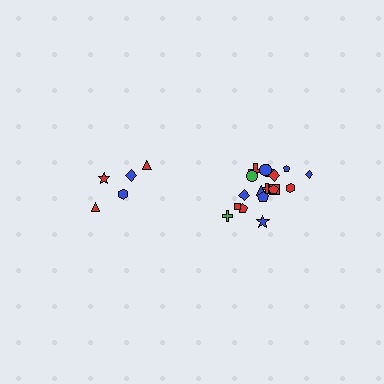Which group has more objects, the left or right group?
The right group.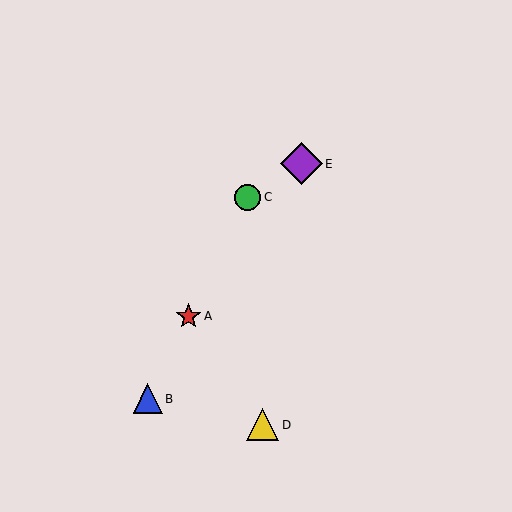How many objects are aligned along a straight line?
3 objects (A, B, C) are aligned along a straight line.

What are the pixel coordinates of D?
Object D is at (262, 425).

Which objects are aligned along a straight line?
Objects A, B, C are aligned along a straight line.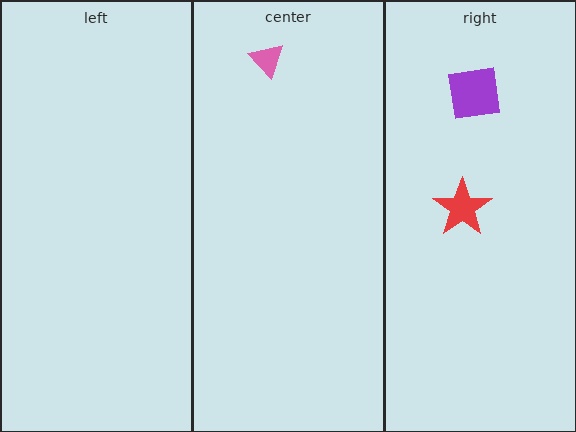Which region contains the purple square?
The right region.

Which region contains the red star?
The right region.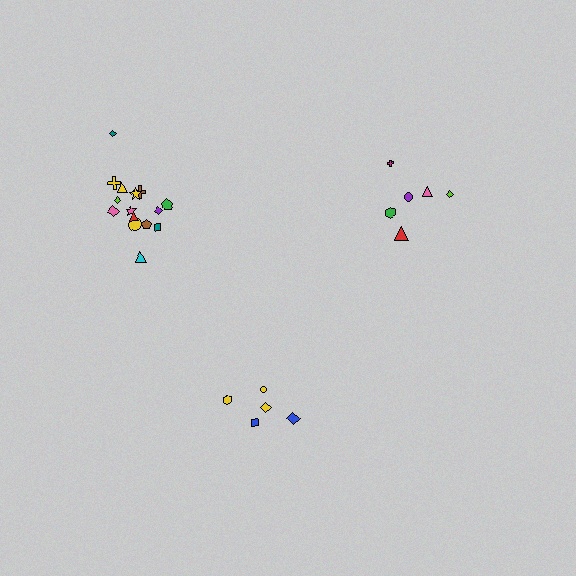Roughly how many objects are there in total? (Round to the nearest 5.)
Roughly 25 objects in total.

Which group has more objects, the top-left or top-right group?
The top-left group.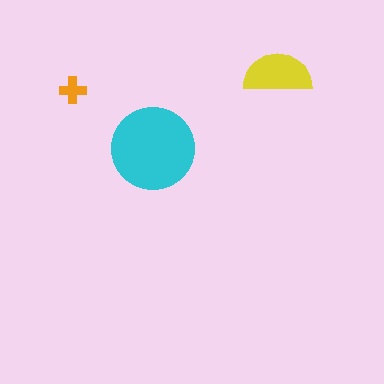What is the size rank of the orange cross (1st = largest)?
3rd.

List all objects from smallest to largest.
The orange cross, the yellow semicircle, the cyan circle.